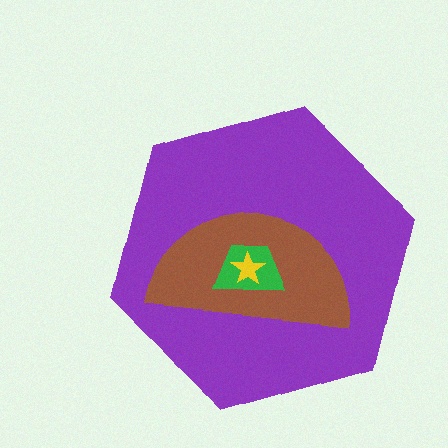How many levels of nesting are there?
4.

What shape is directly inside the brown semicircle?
The green trapezoid.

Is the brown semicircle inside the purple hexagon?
Yes.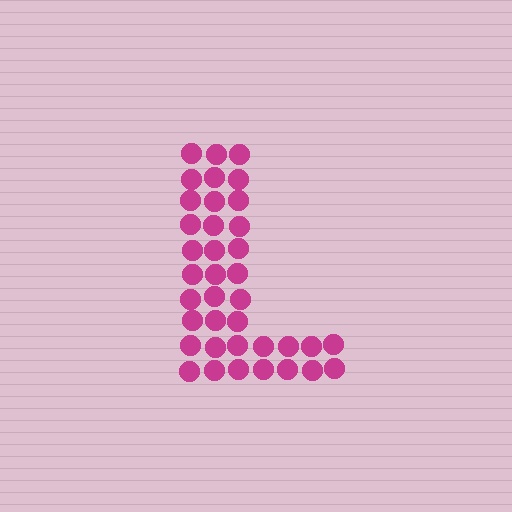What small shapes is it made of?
It is made of small circles.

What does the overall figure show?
The overall figure shows the letter L.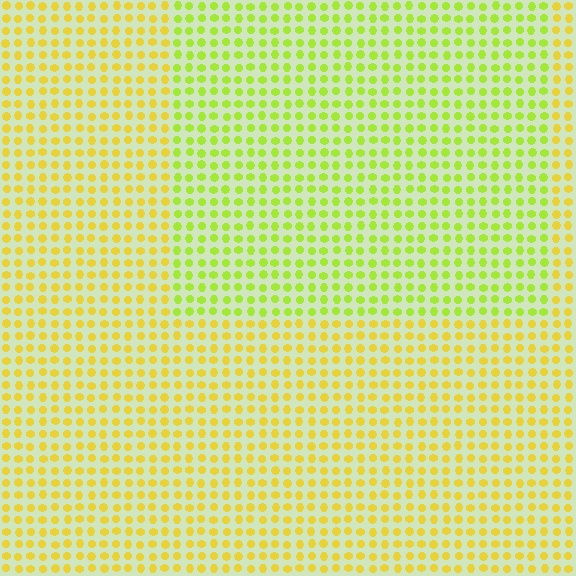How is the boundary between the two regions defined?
The boundary is defined purely by a slight shift in hue (about 32 degrees). Spacing, size, and orientation are identical on both sides.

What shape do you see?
I see a rectangle.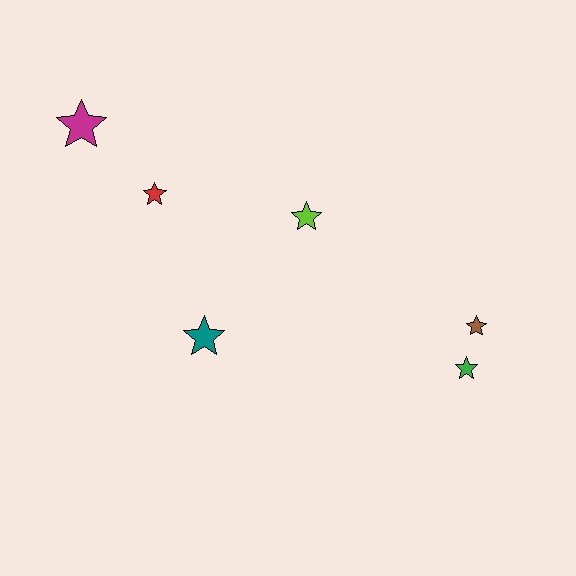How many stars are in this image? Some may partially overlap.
There are 6 stars.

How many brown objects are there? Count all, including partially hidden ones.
There is 1 brown object.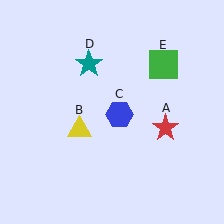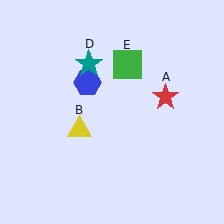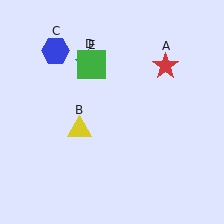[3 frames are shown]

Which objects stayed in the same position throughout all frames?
Yellow triangle (object B) and teal star (object D) remained stationary.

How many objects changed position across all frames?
3 objects changed position: red star (object A), blue hexagon (object C), green square (object E).